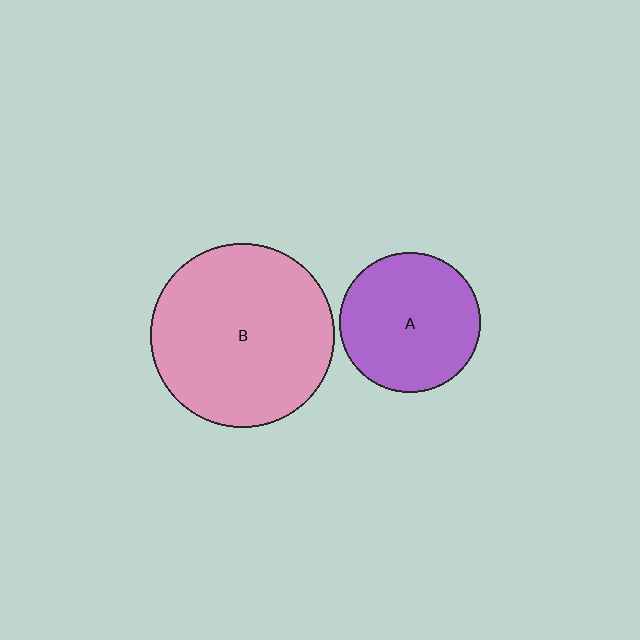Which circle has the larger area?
Circle B (pink).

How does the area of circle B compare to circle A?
Approximately 1.7 times.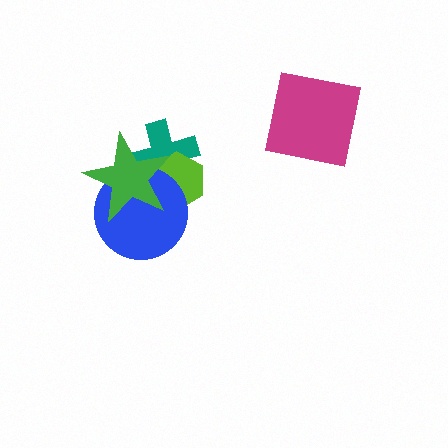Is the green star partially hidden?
No, no other shape covers it.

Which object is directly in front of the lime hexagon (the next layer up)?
The blue circle is directly in front of the lime hexagon.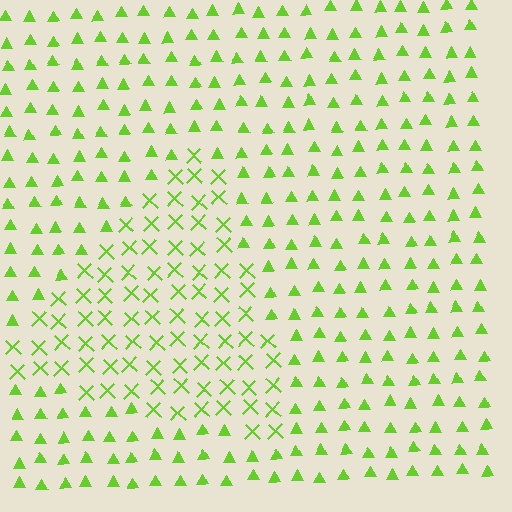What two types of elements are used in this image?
The image uses X marks inside the triangle region and triangles outside it.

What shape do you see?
I see a triangle.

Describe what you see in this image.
The image is filled with small lime elements arranged in a uniform grid. A triangle-shaped region contains X marks, while the surrounding area contains triangles. The boundary is defined purely by the change in element shape.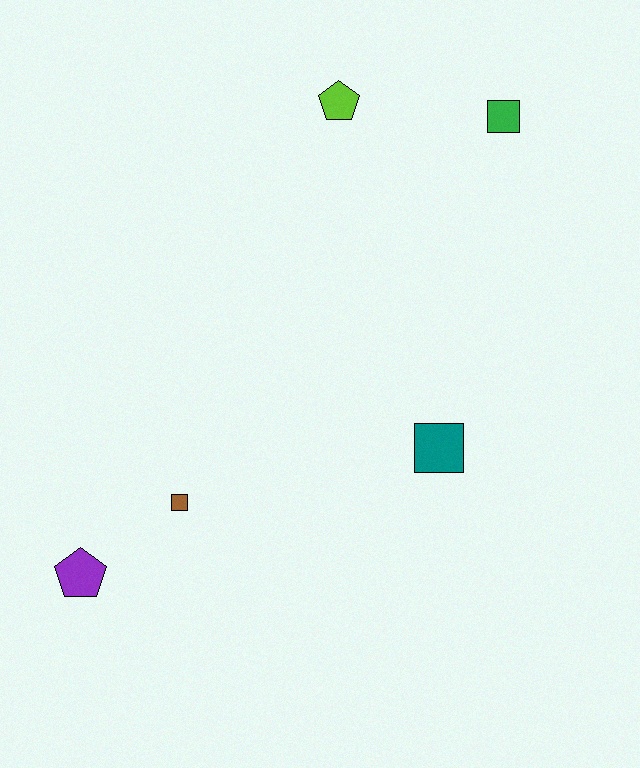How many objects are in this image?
There are 5 objects.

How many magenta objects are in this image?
There are no magenta objects.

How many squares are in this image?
There are 3 squares.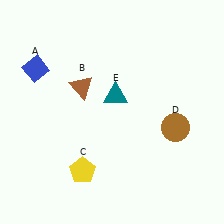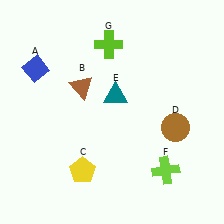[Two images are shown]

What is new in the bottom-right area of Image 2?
A lime cross (F) was added in the bottom-right area of Image 2.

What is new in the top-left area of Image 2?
A lime cross (G) was added in the top-left area of Image 2.